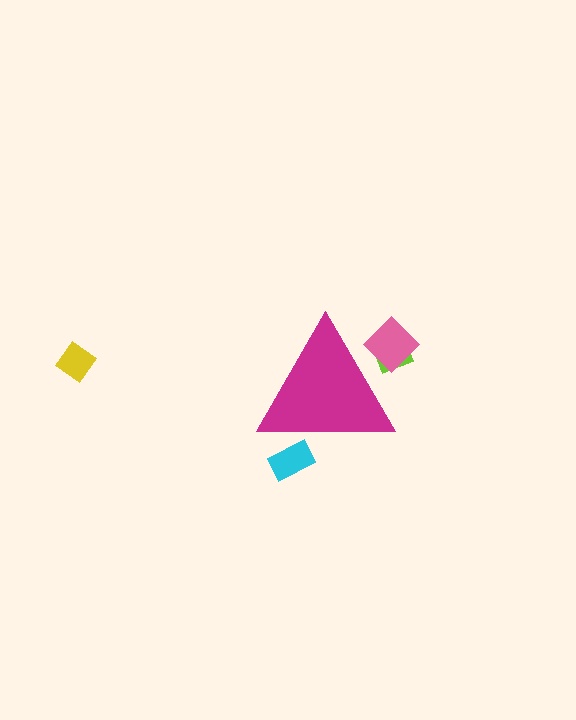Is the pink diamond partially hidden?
Yes, the pink diamond is partially hidden behind the magenta triangle.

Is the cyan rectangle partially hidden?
Yes, the cyan rectangle is partially hidden behind the magenta triangle.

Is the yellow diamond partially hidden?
No, the yellow diamond is fully visible.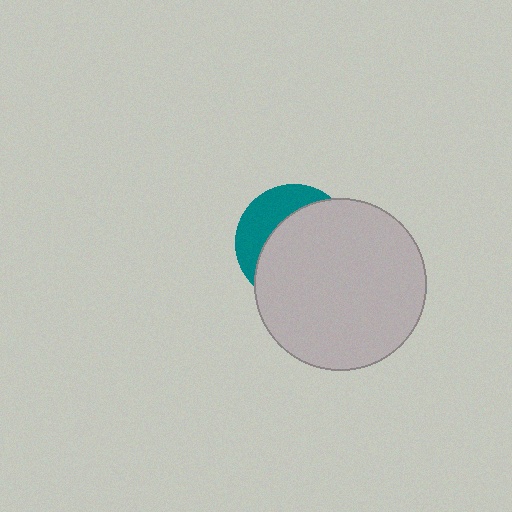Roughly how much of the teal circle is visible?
A small part of it is visible (roughly 32%).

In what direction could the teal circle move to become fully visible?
The teal circle could move toward the upper-left. That would shift it out from behind the light gray circle entirely.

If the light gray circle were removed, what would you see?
You would see the complete teal circle.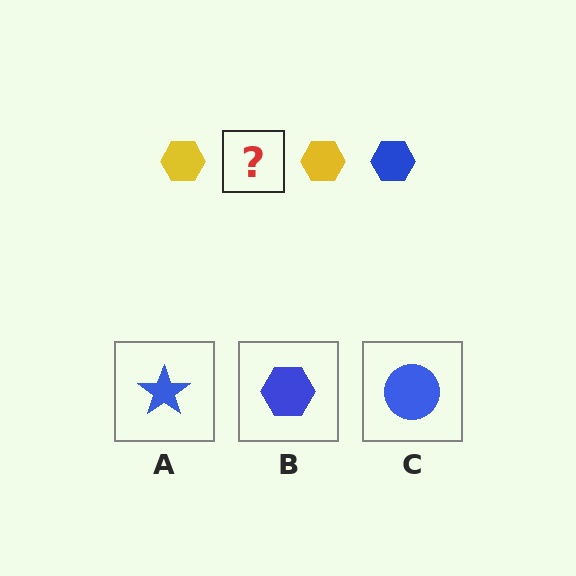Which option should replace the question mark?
Option B.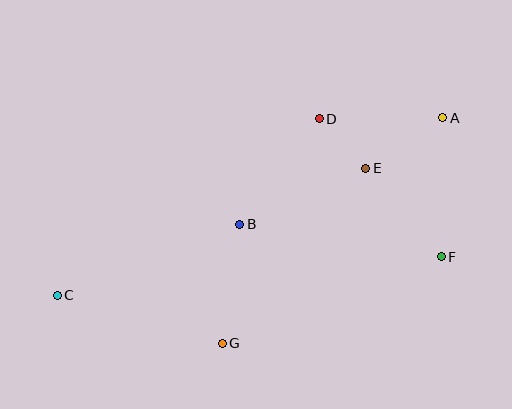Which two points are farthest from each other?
Points A and C are farthest from each other.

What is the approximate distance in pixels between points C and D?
The distance between C and D is approximately 316 pixels.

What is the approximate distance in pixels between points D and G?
The distance between D and G is approximately 245 pixels.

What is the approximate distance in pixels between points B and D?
The distance between B and D is approximately 133 pixels.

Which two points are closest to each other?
Points D and E are closest to each other.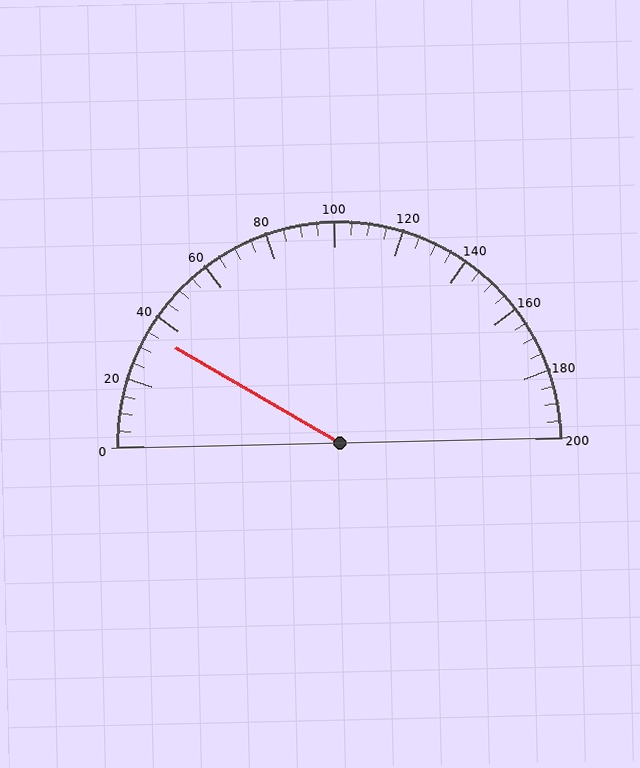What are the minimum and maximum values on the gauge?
The gauge ranges from 0 to 200.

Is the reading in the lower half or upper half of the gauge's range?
The reading is in the lower half of the range (0 to 200).